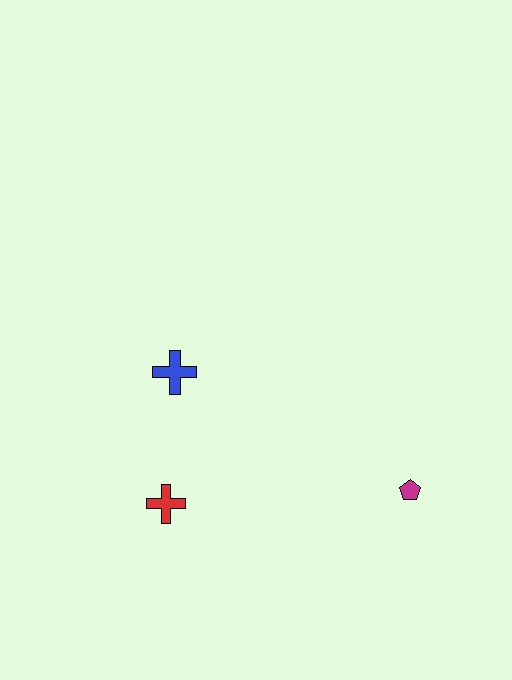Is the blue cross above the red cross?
Yes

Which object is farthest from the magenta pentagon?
The blue cross is farthest from the magenta pentagon.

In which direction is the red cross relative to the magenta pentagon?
The red cross is to the left of the magenta pentagon.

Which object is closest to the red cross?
The blue cross is closest to the red cross.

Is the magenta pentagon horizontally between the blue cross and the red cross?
No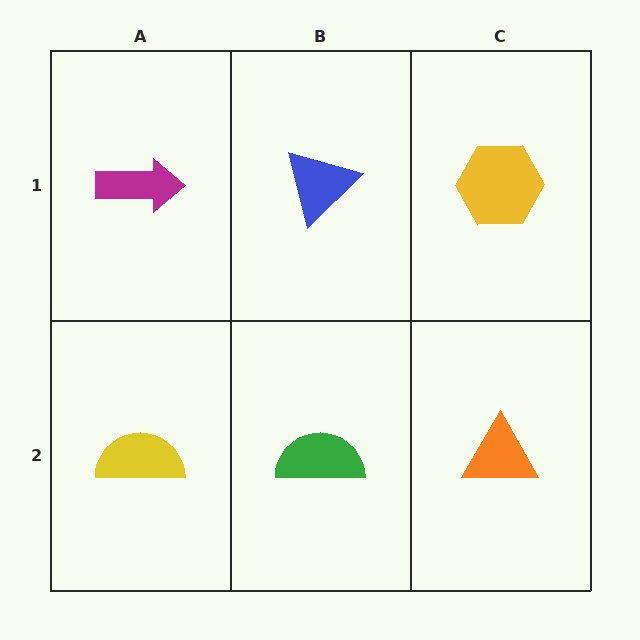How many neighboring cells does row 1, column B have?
3.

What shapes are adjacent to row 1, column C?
An orange triangle (row 2, column C), a blue triangle (row 1, column B).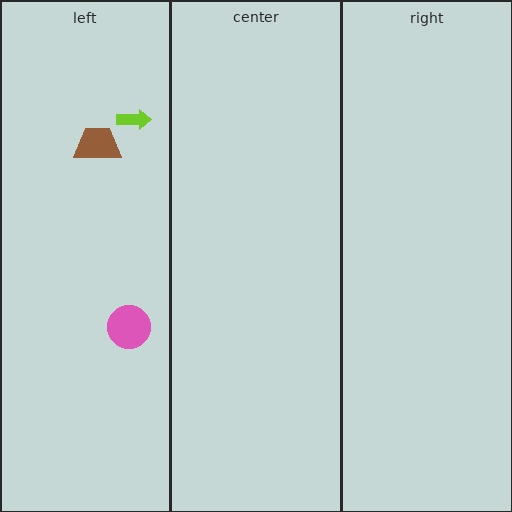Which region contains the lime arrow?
The left region.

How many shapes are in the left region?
3.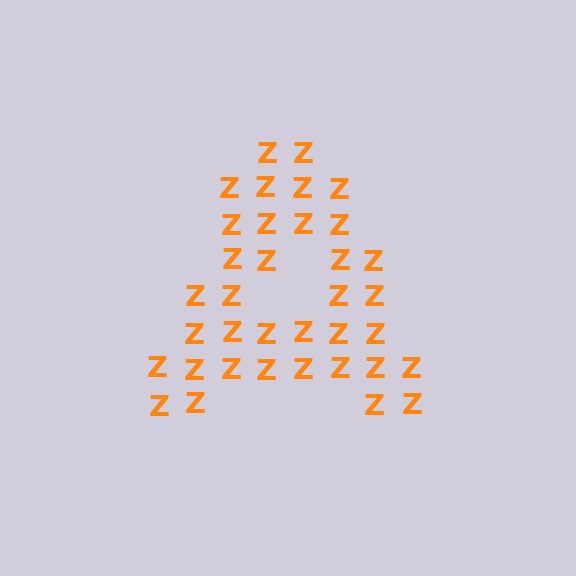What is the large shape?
The large shape is the letter A.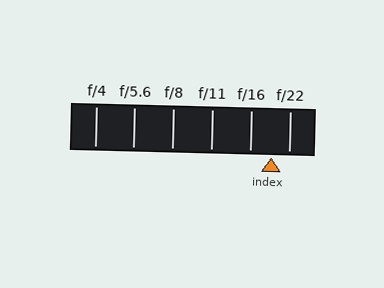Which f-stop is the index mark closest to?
The index mark is closest to f/22.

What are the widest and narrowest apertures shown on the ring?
The widest aperture shown is f/4 and the narrowest is f/22.